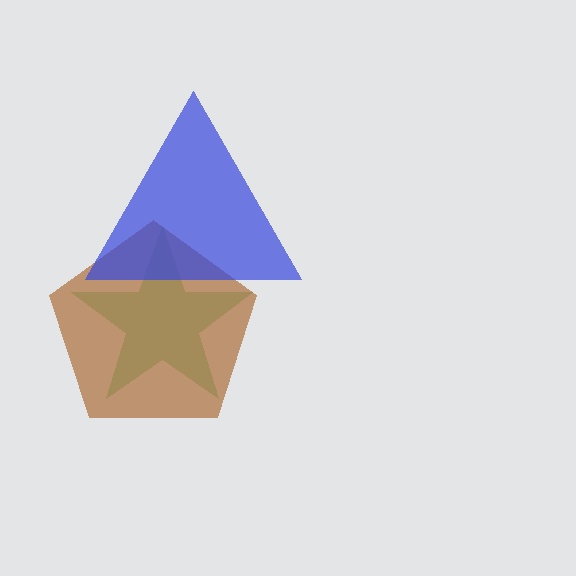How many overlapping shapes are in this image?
There are 3 overlapping shapes in the image.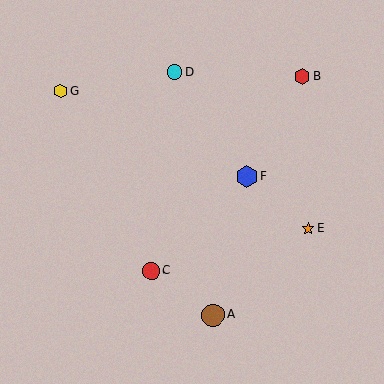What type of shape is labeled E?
Shape E is an orange star.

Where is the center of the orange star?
The center of the orange star is at (308, 228).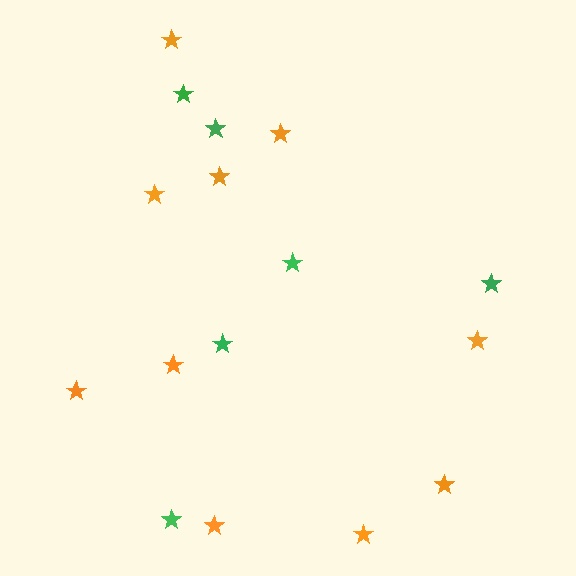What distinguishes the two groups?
There are 2 groups: one group of orange stars (10) and one group of green stars (6).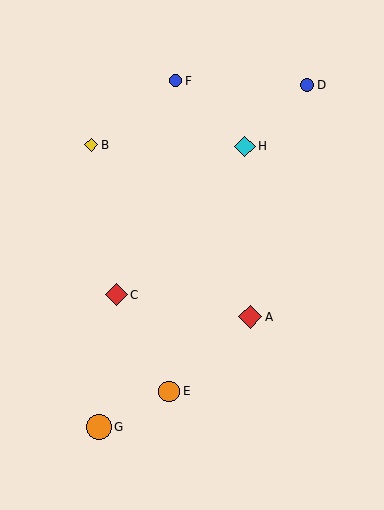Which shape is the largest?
The orange circle (labeled G) is the largest.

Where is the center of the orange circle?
The center of the orange circle is at (99, 427).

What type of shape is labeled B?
Shape B is a yellow diamond.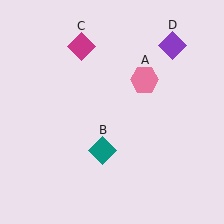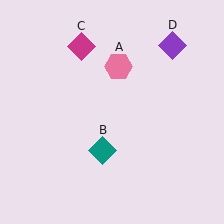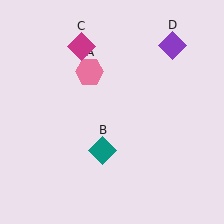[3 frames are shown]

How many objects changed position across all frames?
1 object changed position: pink hexagon (object A).